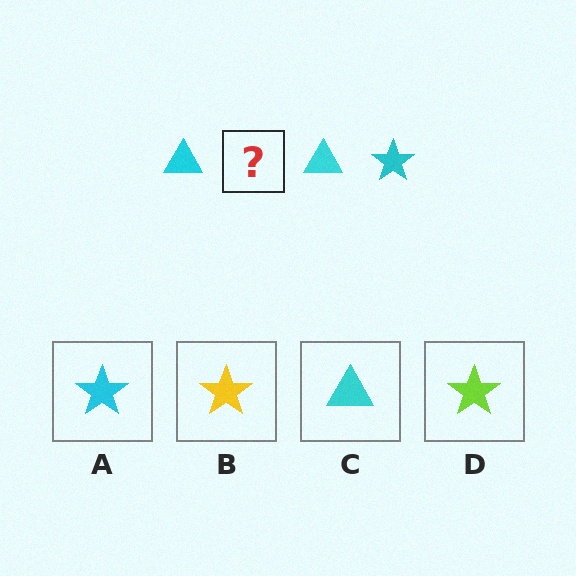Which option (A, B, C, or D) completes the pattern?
A.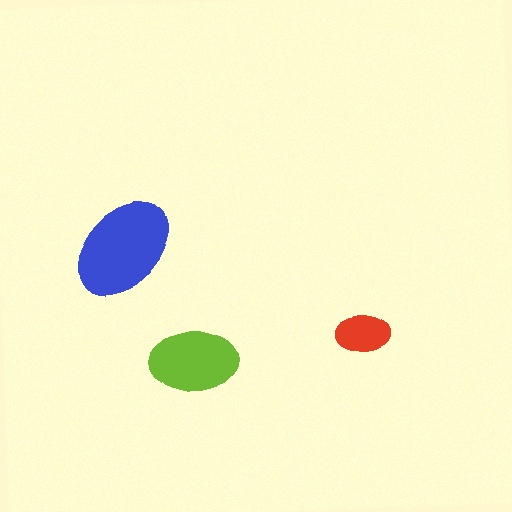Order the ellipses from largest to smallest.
the blue one, the lime one, the red one.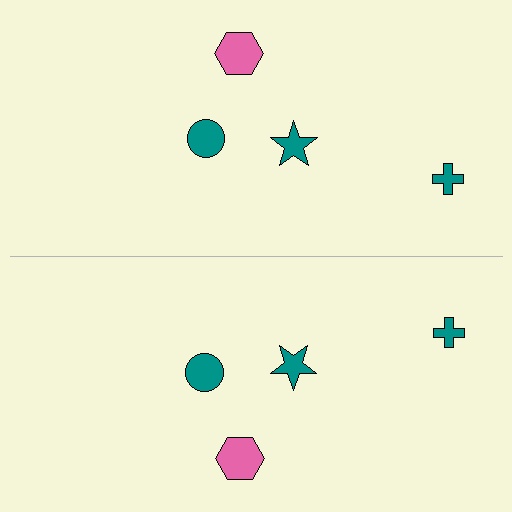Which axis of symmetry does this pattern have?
The pattern has a horizontal axis of symmetry running through the center of the image.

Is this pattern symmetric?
Yes, this pattern has bilateral (reflection) symmetry.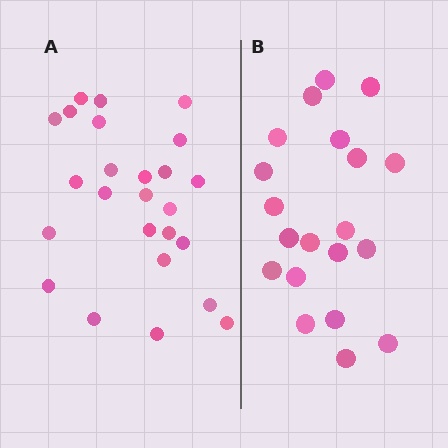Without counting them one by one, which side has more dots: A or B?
Region A (the left region) has more dots.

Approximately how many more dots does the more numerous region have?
Region A has about 5 more dots than region B.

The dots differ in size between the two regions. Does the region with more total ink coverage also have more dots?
No. Region B has more total ink coverage because its dots are larger, but region A actually contains more individual dots. Total area can be misleading — the number of items is what matters here.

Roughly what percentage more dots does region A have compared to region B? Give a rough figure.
About 25% more.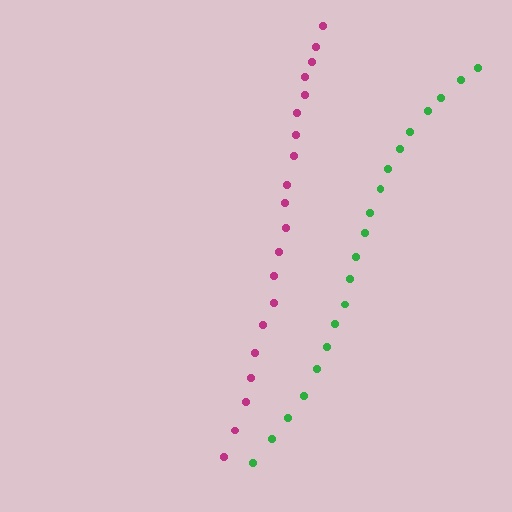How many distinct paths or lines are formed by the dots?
There are 2 distinct paths.